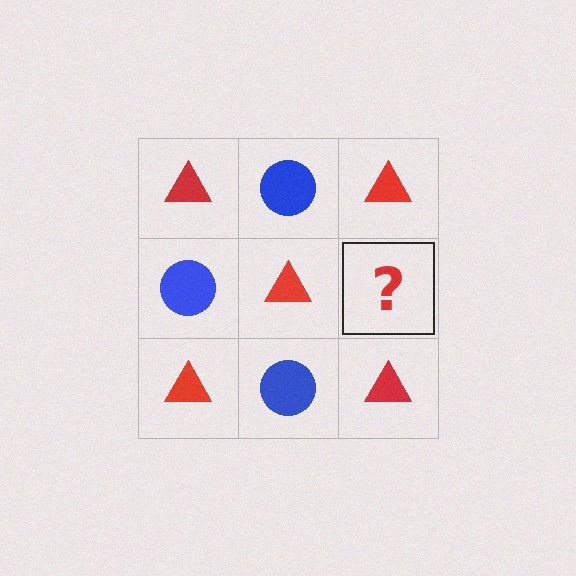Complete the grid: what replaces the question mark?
The question mark should be replaced with a blue circle.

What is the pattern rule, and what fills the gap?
The rule is that it alternates red triangle and blue circle in a checkerboard pattern. The gap should be filled with a blue circle.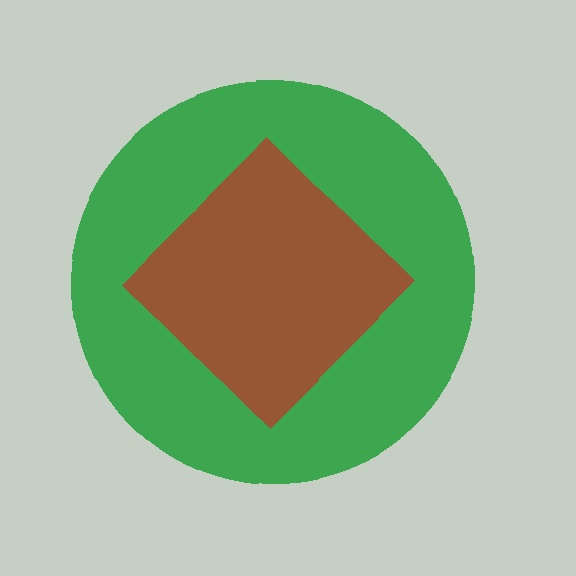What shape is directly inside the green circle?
The brown diamond.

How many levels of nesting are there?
2.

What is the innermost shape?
The brown diamond.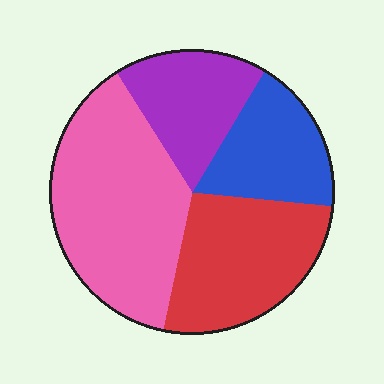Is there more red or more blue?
Red.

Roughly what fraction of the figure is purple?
Purple covers 18% of the figure.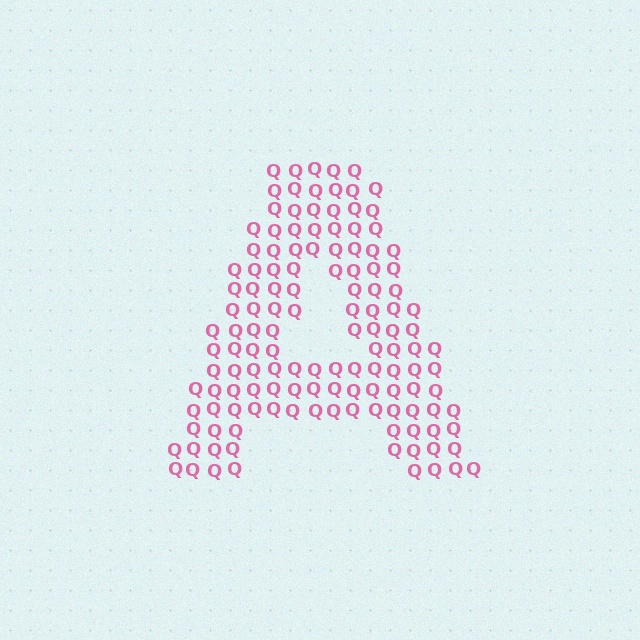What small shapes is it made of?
It is made of small letter Q's.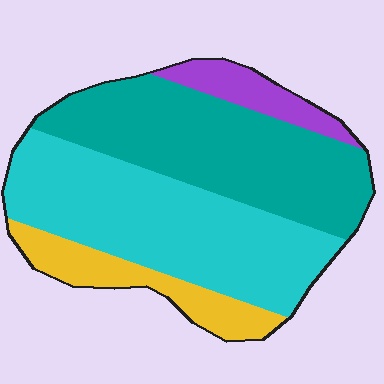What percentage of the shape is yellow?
Yellow takes up about one eighth (1/8) of the shape.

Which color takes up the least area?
Purple, at roughly 10%.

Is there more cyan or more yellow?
Cyan.